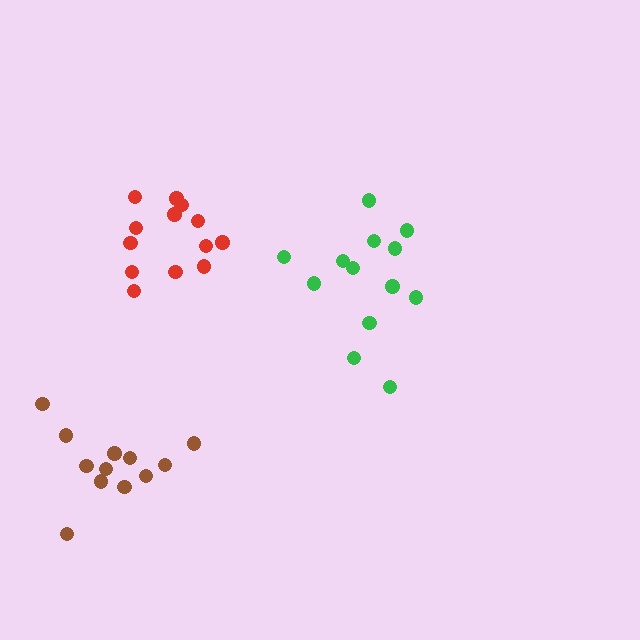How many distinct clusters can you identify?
There are 3 distinct clusters.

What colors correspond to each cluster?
The clusters are colored: green, brown, red.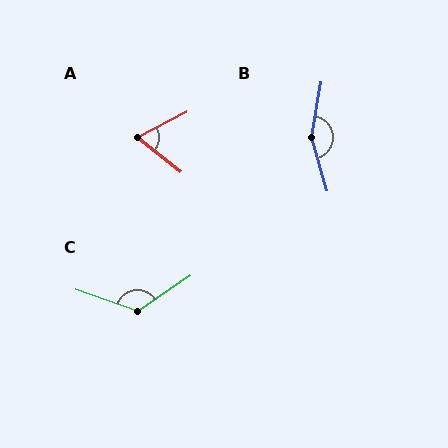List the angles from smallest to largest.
A (66°), C (127°), B (154°).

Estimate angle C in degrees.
Approximately 127 degrees.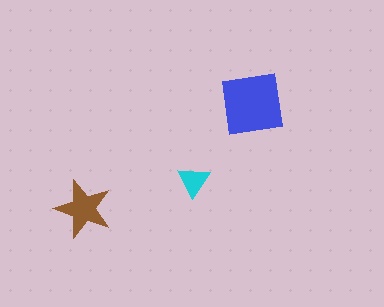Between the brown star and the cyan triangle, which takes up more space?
The brown star.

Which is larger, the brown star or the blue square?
The blue square.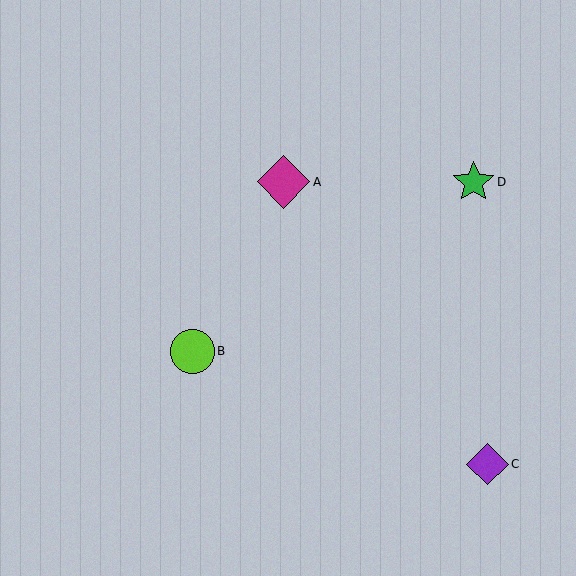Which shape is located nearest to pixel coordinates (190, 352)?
The lime circle (labeled B) at (193, 351) is nearest to that location.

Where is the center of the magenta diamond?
The center of the magenta diamond is at (284, 182).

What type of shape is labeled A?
Shape A is a magenta diamond.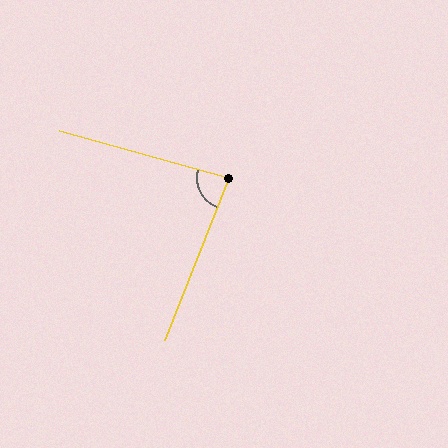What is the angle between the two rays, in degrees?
Approximately 84 degrees.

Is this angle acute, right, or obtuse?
It is acute.